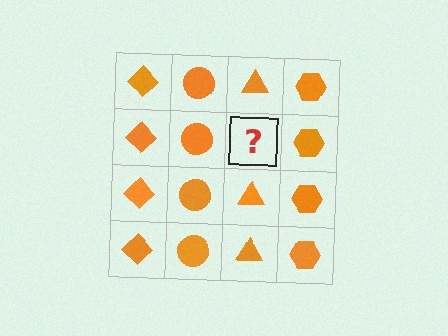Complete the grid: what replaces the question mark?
The question mark should be replaced with an orange triangle.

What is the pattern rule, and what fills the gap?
The rule is that each column has a consistent shape. The gap should be filled with an orange triangle.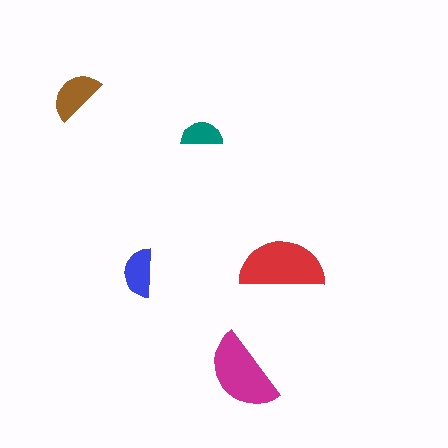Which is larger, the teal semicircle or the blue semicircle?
The blue one.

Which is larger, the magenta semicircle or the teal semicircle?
The magenta one.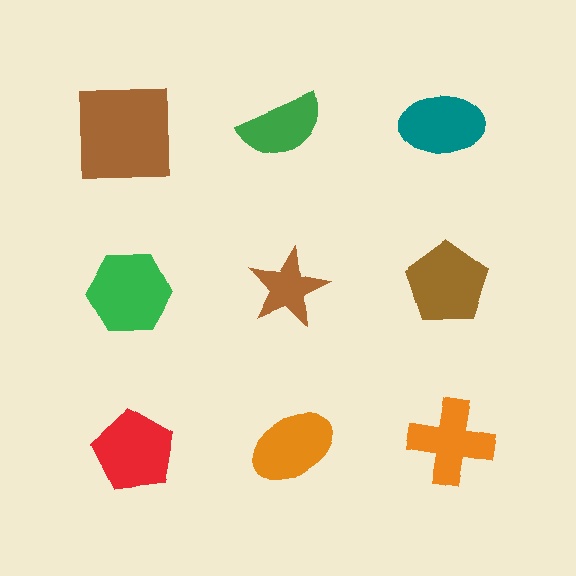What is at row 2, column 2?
A brown star.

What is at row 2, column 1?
A green hexagon.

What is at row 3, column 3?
An orange cross.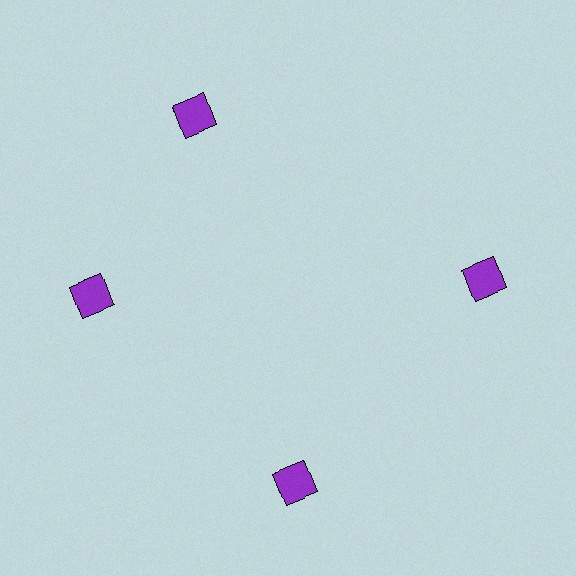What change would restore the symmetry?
The symmetry would be restored by rotating it back into even spacing with its neighbors so that all 4 squares sit at equal angles and equal distance from the center.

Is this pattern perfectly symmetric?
No. The 4 purple squares are arranged in a ring, but one element near the 12 o'clock position is rotated out of alignment along the ring, breaking the 4-fold rotational symmetry.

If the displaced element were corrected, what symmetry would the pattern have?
It would have 4-fold rotational symmetry — the pattern would map onto itself every 90 degrees.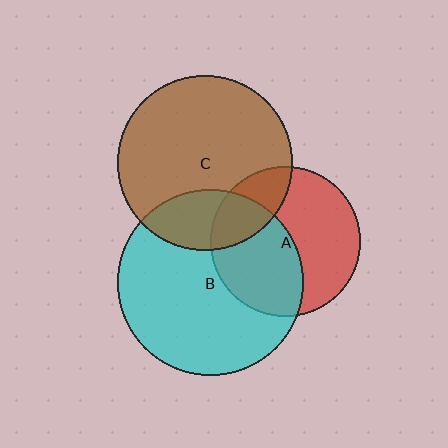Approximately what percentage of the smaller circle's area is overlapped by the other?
Approximately 25%.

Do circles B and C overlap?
Yes.